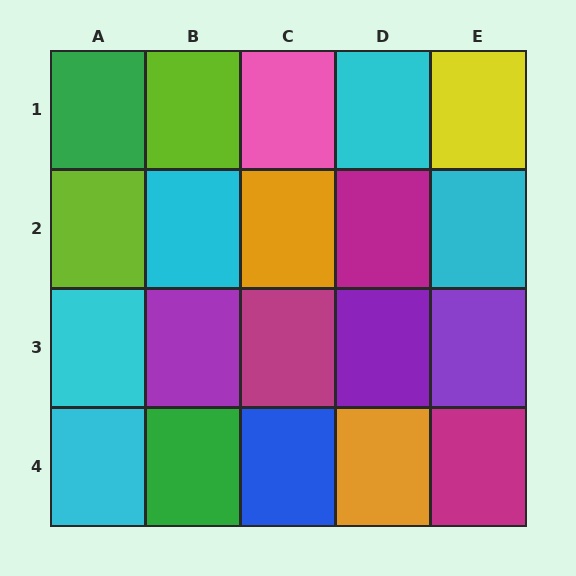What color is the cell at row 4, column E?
Magenta.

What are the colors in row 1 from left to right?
Green, lime, pink, cyan, yellow.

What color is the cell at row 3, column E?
Purple.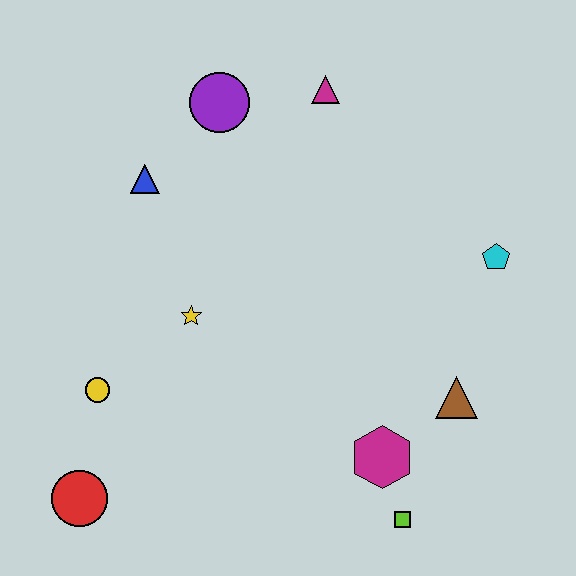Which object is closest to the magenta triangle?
The purple circle is closest to the magenta triangle.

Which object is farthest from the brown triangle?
The red circle is farthest from the brown triangle.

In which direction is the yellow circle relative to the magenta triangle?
The yellow circle is below the magenta triangle.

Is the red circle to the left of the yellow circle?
Yes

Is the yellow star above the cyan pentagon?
No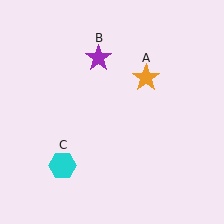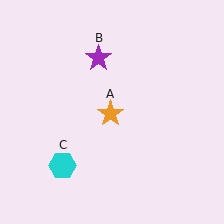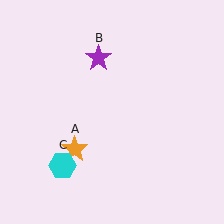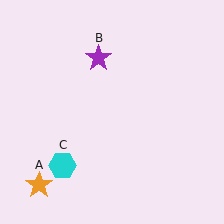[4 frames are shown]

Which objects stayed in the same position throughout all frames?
Purple star (object B) and cyan hexagon (object C) remained stationary.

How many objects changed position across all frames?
1 object changed position: orange star (object A).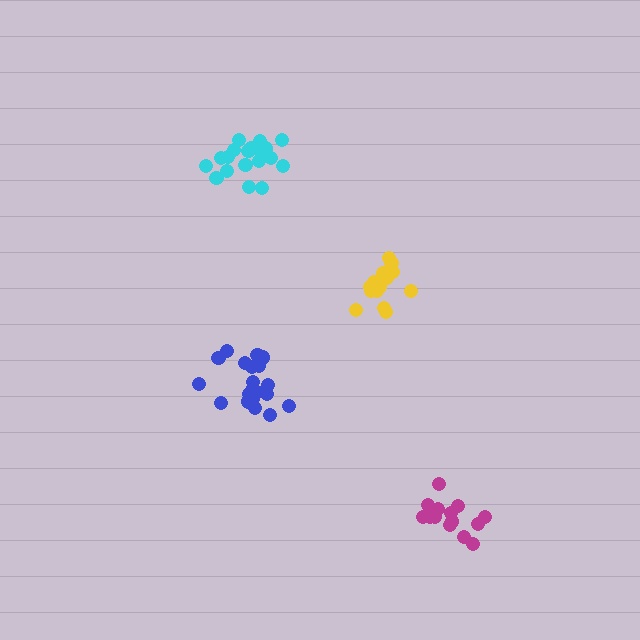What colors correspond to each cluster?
The clusters are colored: cyan, yellow, blue, magenta.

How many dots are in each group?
Group 1: 20 dots, Group 2: 15 dots, Group 3: 20 dots, Group 4: 14 dots (69 total).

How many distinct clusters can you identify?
There are 4 distinct clusters.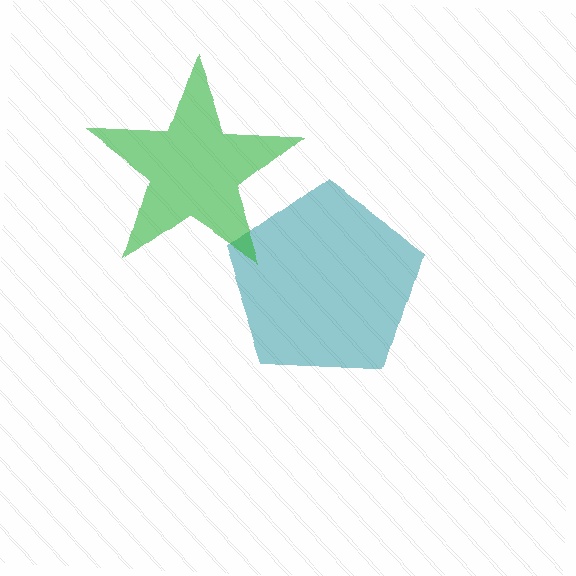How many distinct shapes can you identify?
There are 2 distinct shapes: a teal pentagon, a green star.